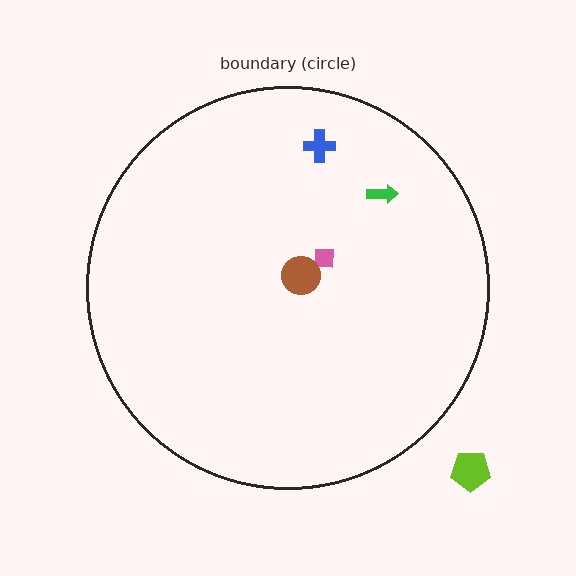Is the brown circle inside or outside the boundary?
Inside.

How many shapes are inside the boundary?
4 inside, 1 outside.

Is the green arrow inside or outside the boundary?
Inside.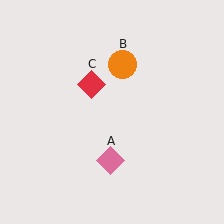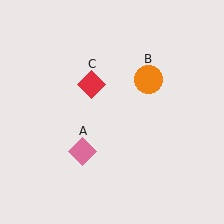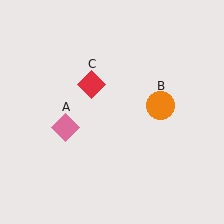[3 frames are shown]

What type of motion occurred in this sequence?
The pink diamond (object A), orange circle (object B) rotated clockwise around the center of the scene.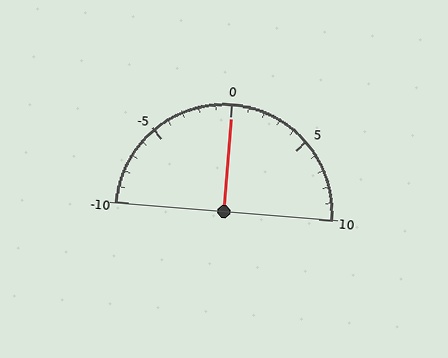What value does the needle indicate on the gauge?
The needle indicates approximately 0.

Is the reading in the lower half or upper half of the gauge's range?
The reading is in the upper half of the range (-10 to 10).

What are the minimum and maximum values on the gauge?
The gauge ranges from -10 to 10.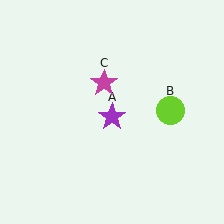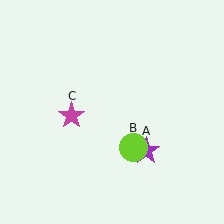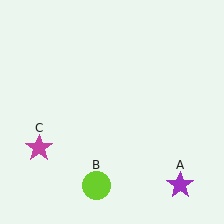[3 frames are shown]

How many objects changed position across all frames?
3 objects changed position: purple star (object A), lime circle (object B), magenta star (object C).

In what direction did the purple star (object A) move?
The purple star (object A) moved down and to the right.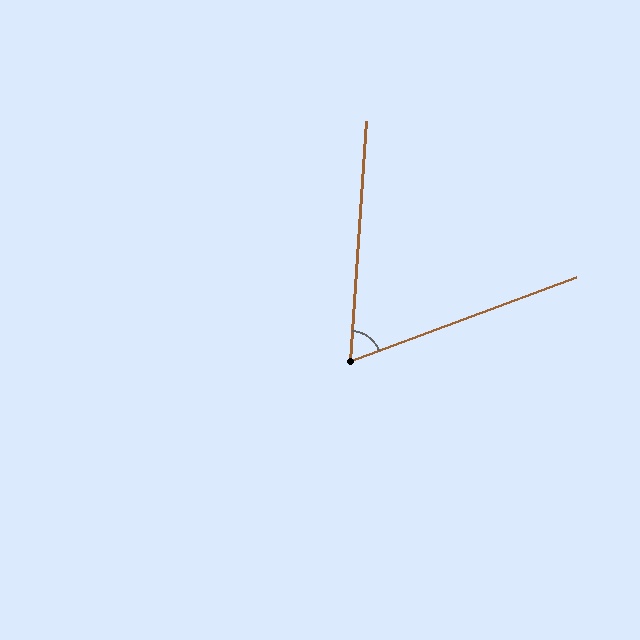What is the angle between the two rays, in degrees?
Approximately 66 degrees.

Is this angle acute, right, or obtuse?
It is acute.